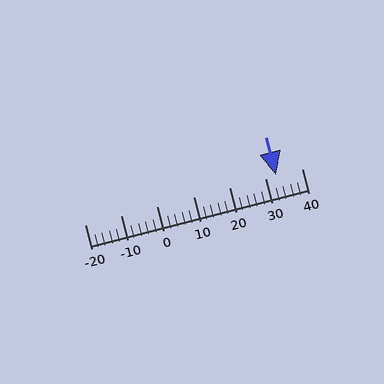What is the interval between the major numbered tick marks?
The major tick marks are spaced 10 units apart.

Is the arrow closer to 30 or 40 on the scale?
The arrow is closer to 30.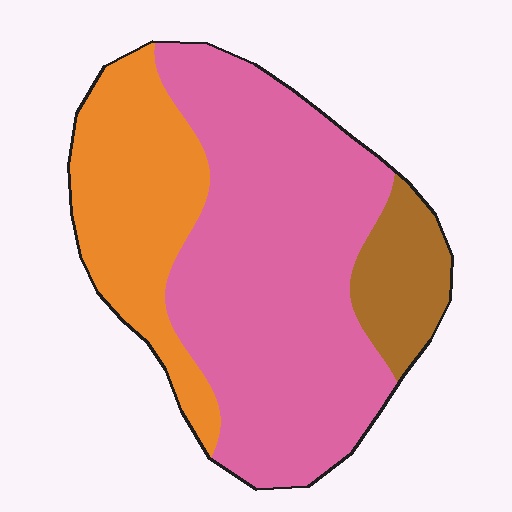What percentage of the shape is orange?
Orange takes up about one quarter (1/4) of the shape.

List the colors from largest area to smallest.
From largest to smallest: pink, orange, brown.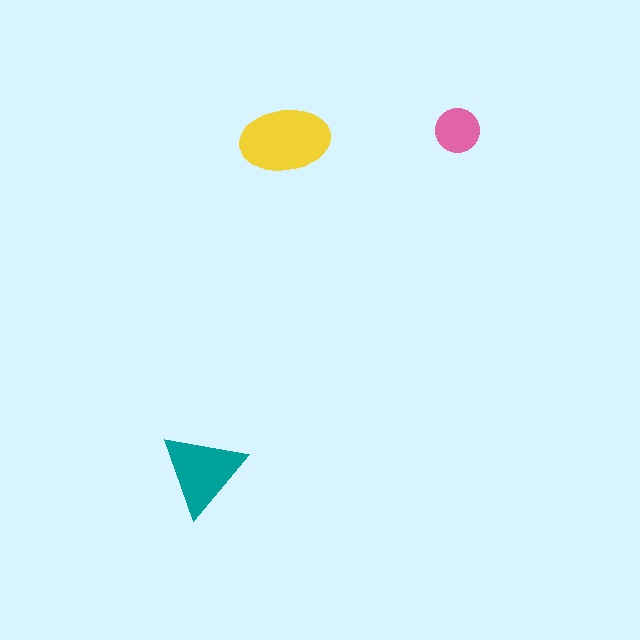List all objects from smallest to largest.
The pink circle, the teal triangle, the yellow ellipse.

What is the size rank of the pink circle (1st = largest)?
3rd.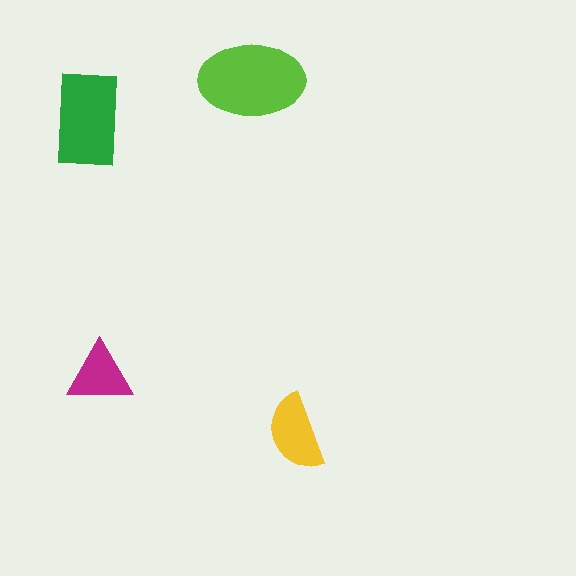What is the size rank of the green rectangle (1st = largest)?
2nd.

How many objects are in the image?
There are 4 objects in the image.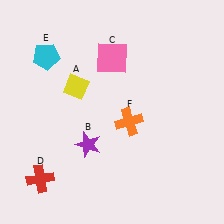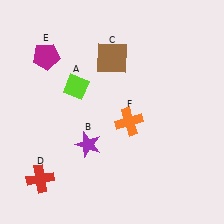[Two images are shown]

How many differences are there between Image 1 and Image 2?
There are 3 differences between the two images.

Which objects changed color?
A changed from yellow to lime. C changed from pink to brown. E changed from cyan to magenta.